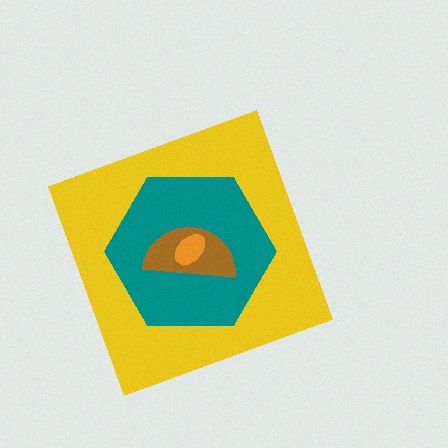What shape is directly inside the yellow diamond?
The teal hexagon.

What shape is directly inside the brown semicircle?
The orange ellipse.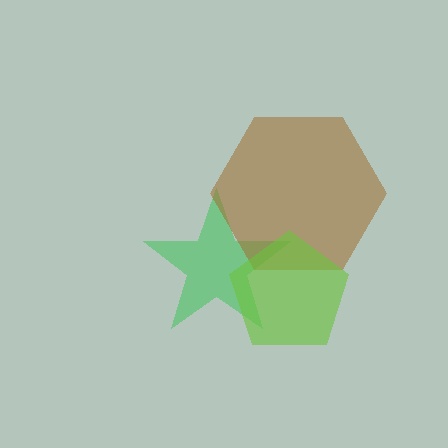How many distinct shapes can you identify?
There are 3 distinct shapes: a green star, a brown hexagon, a lime pentagon.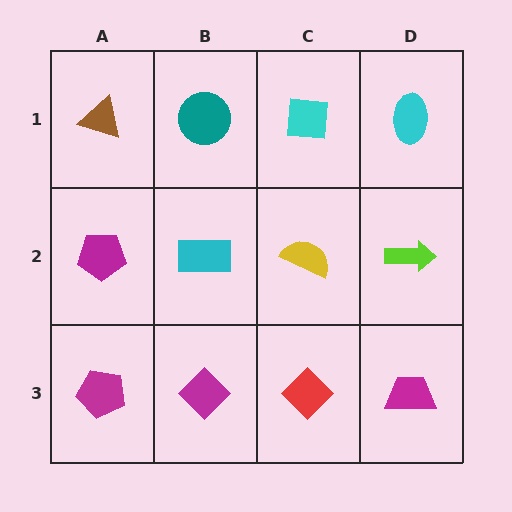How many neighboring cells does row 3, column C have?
3.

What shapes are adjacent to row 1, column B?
A cyan rectangle (row 2, column B), a brown triangle (row 1, column A), a cyan square (row 1, column C).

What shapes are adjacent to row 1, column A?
A magenta pentagon (row 2, column A), a teal circle (row 1, column B).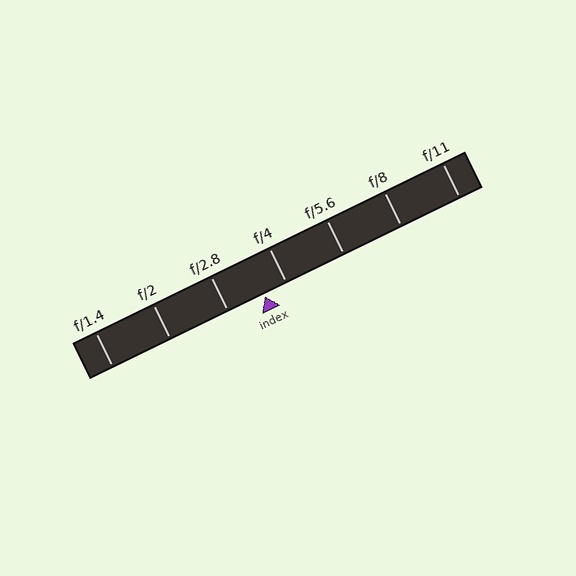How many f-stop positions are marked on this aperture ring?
There are 7 f-stop positions marked.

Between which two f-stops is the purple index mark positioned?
The index mark is between f/2.8 and f/4.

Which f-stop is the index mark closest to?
The index mark is closest to f/4.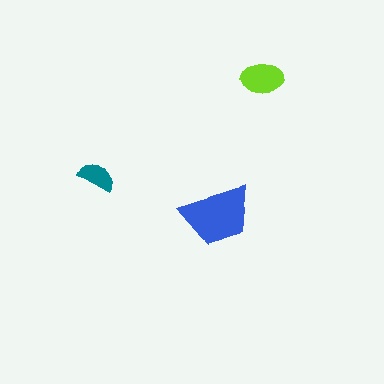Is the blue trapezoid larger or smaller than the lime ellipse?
Larger.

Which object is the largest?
The blue trapezoid.